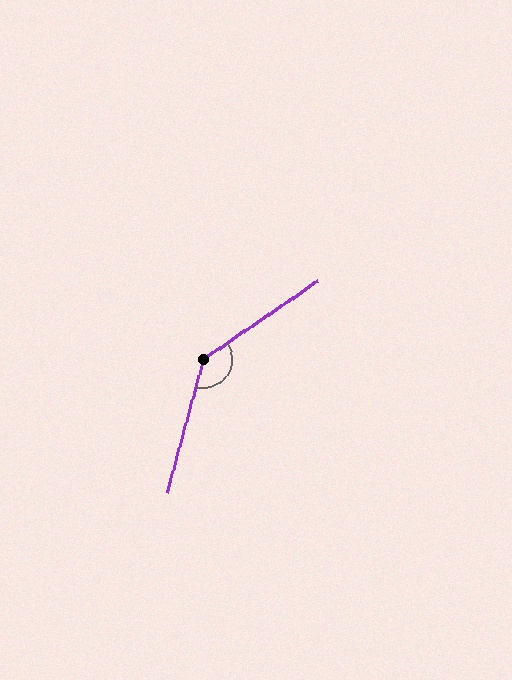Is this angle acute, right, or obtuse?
It is obtuse.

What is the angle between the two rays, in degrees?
Approximately 140 degrees.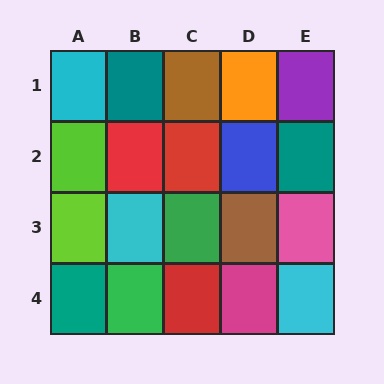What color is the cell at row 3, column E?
Pink.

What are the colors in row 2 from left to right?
Lime, red, red, blue, teal.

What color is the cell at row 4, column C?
Red.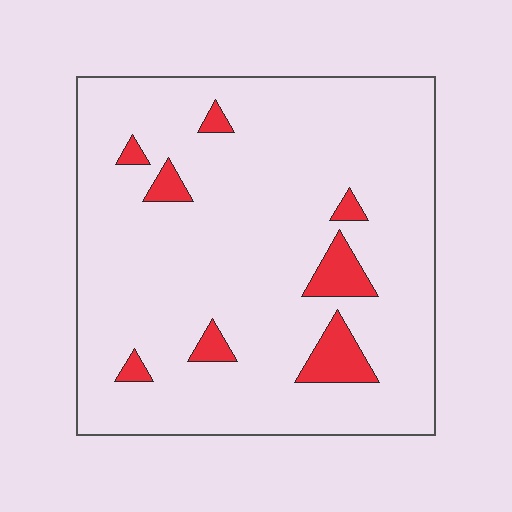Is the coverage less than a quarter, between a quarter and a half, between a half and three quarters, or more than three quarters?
Less than a quarter.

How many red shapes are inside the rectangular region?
8.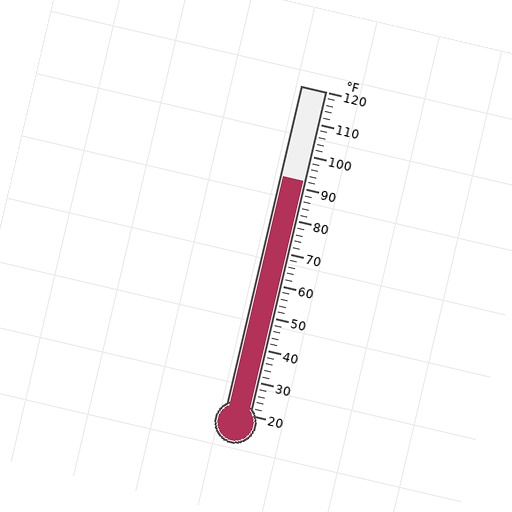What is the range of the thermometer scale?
The thermometer scale ranges from 20°F to 120°F.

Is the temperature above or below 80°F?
The temperature is above 80°F.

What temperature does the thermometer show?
The thermometer shows approximately 92°F.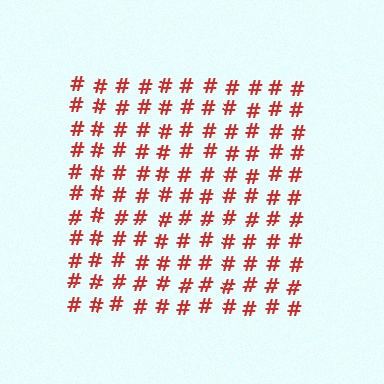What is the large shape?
The large shape is a square.